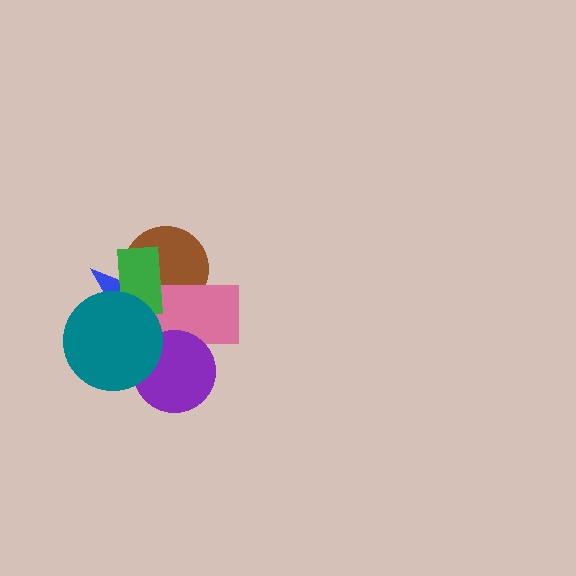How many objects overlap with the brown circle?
3 objects overlap with the brown circle.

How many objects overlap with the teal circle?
4 objects overlap with the teal circle.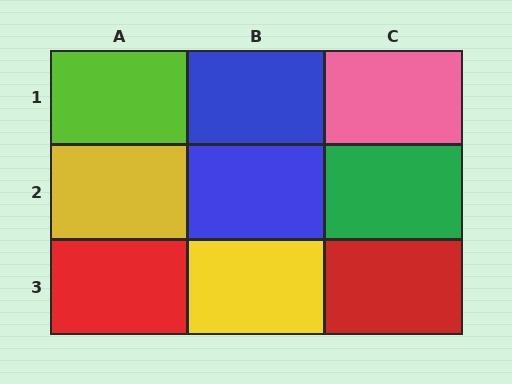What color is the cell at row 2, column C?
Green.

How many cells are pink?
1 cell is pink.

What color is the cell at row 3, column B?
Yellow.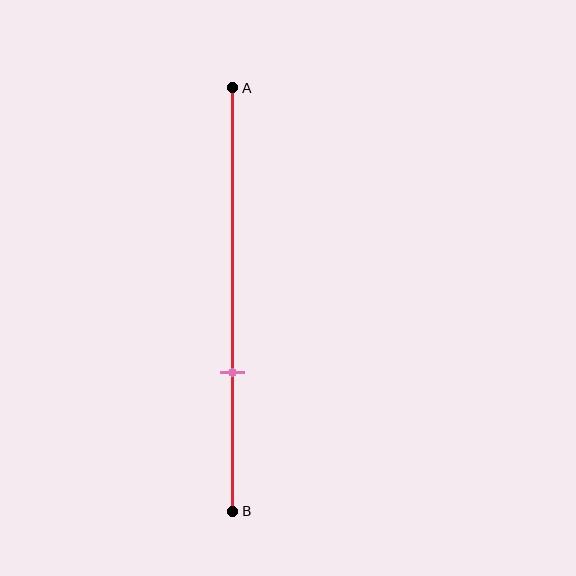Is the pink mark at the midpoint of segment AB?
No, the mark is at about 65% from A, not at the 50% midpoint.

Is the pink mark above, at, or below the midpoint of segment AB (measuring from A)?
The pink mark is below the midpoint of segment AB.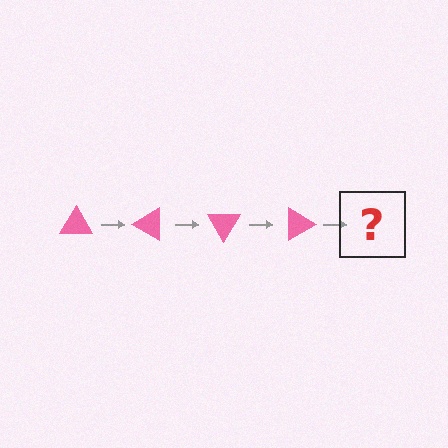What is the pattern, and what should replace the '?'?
The pattern is that the triangle rotates 30 degrees each step. The '?' should be a pink triangle rotated 120 degrees.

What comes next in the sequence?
The next element should be a pink triangle rotated 120 degrees.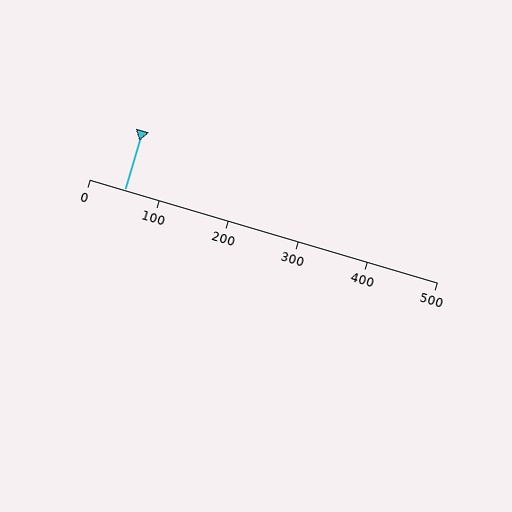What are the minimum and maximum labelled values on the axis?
The axis runs from 0 to 500.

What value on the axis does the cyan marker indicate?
The marker indicates approximately 50.